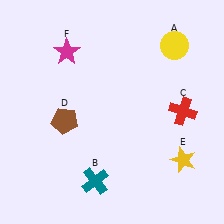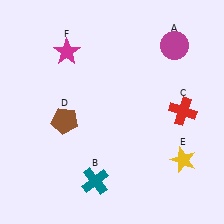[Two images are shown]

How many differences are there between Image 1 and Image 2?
There is 1 difference between the two images.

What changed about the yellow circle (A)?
In Image 1, A is yellow. In Image 2, it changed to magenta.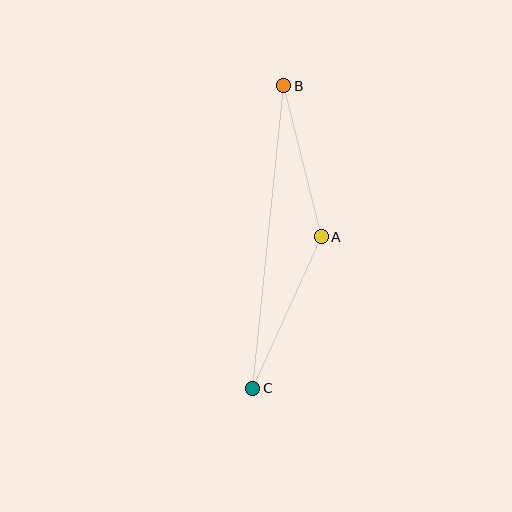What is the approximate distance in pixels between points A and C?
The distance between A and C is approximately 166 pixels.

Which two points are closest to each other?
Points A and B are closest to each other.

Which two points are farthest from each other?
Points B and C are farthest from each other.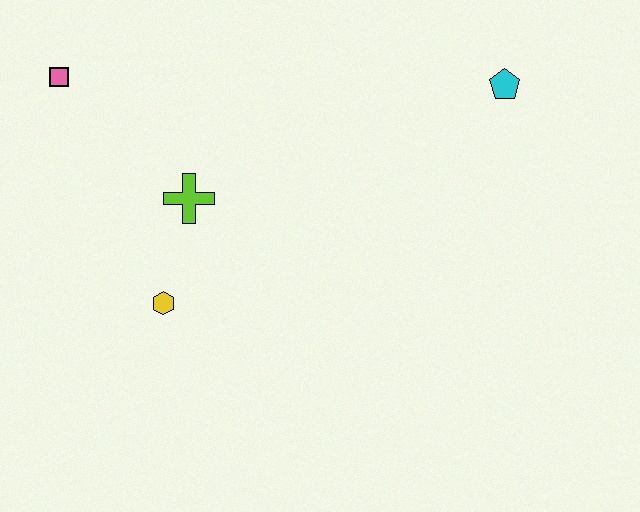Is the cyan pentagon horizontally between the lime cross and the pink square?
No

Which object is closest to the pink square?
The lime cross is closest to the pink square.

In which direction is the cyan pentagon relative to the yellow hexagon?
The cyan pentagon is to the right of the yellow hexagon.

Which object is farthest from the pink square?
The cyan pentagon is farthest from the pink square.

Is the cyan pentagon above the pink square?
No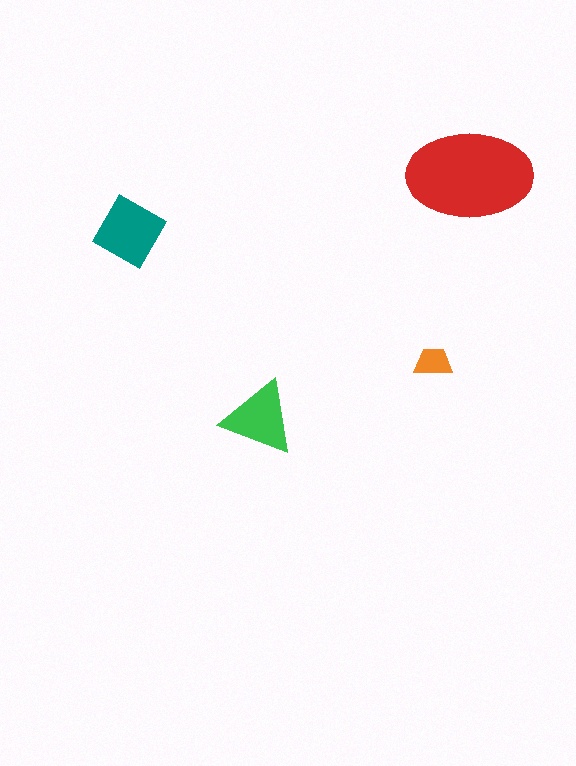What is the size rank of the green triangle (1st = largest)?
3rd.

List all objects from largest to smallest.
The red ellipse, the teal square, the green triangle, the orange trapezoid.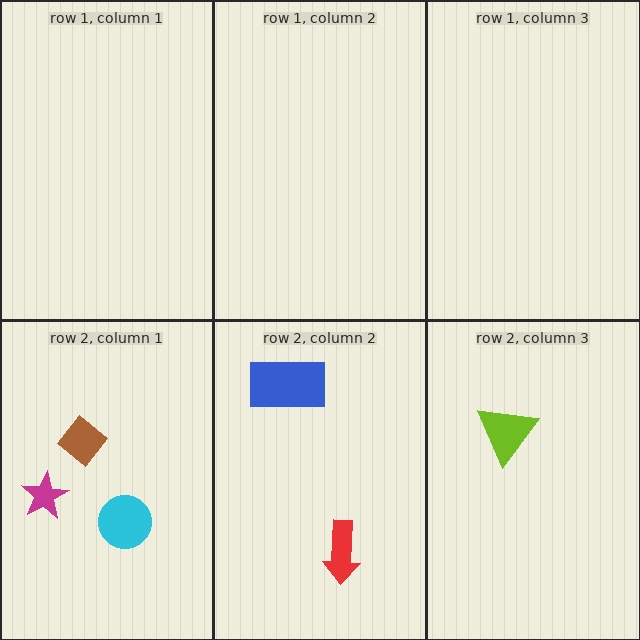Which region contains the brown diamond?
The row 2, column 1 region.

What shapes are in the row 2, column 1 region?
The brown diamond, the magenta star, the cyan circle.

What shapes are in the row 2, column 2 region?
The blue rectangle, the red arrow.